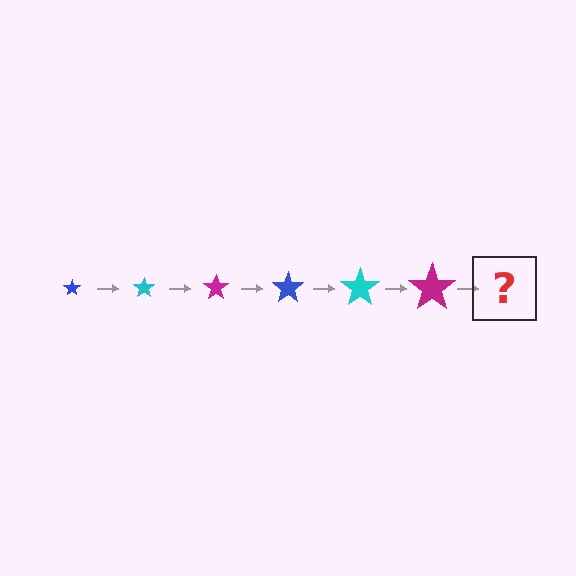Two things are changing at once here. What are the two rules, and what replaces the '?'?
The two rules are that the star grows larger each step and the color cycles through blue, cyan, and magenta. The '?' should be a blue star, larger than the previous one.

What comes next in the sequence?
The next element should be a blue star, larger than the previous one.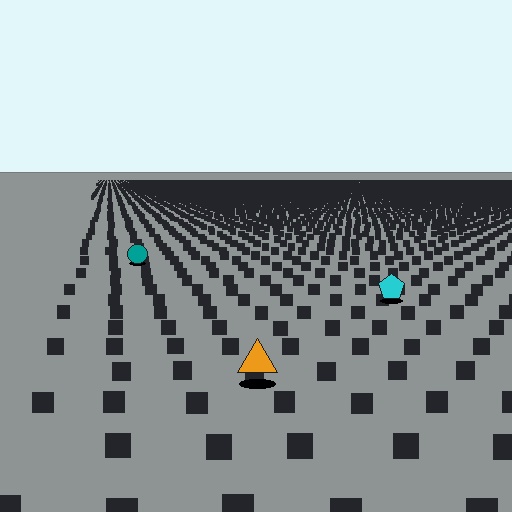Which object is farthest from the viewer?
The teal circle is farthest from the viewer. It appears smaller and the ground texture around it is denser.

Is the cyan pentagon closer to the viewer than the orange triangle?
No. The orange triangle is closer — you can tell from the texture gradient: the ground texture is coarser near it.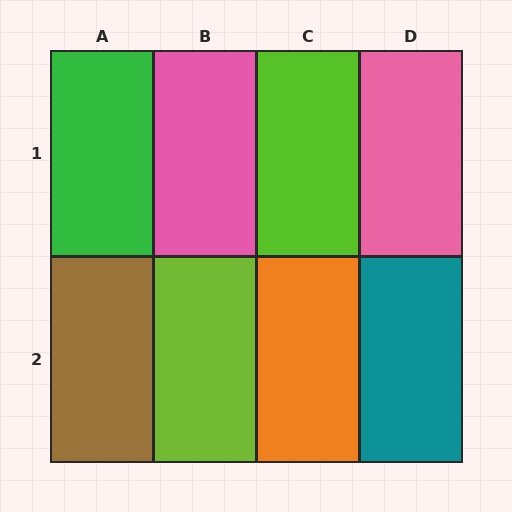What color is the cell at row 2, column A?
Brown.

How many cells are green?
1 cell is green.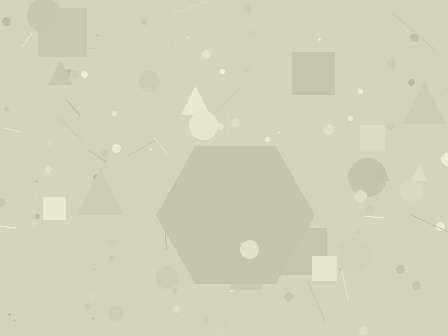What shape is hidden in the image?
A hexagon is hidden in the image.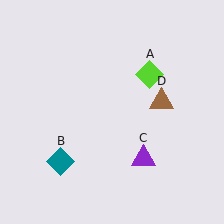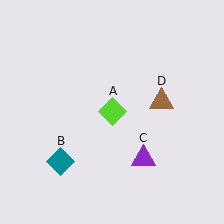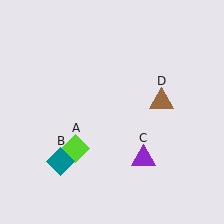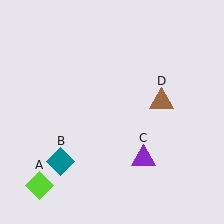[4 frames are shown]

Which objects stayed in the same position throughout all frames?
Teal diamond (object B) and purple triangle (object C) and brown triangle (object D) remained stationary.